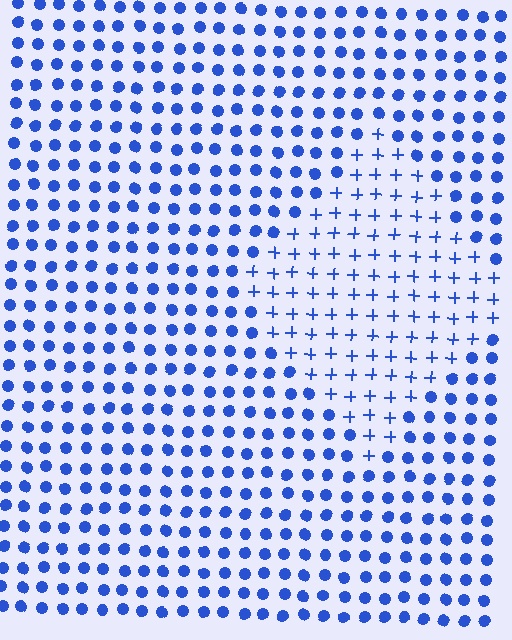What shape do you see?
I see a diamond.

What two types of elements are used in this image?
The image uses plus signs inside the diamond region and circles outside it.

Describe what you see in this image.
The image is filled with small blue elements arranged in a uniform grid. A diamond-shaped region contains plus signs, while the surrounding area contains circles. The boundary is defined purely by the change in element shape.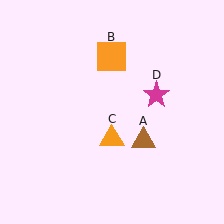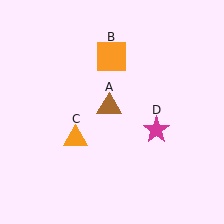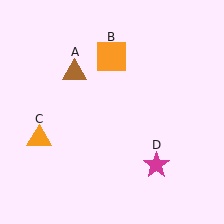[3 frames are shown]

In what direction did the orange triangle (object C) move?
The orange triangle (object C) moved left.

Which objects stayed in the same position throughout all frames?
Orange square (object B) remained stationary.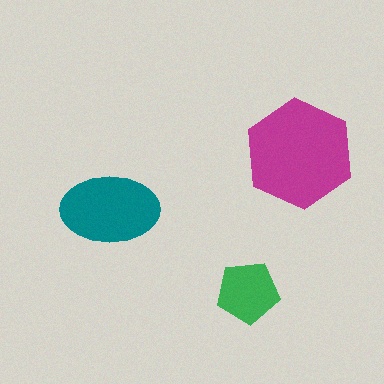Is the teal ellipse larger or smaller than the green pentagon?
Larger.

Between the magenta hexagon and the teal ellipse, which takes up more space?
The magenta hexagon.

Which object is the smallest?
The green pentagon.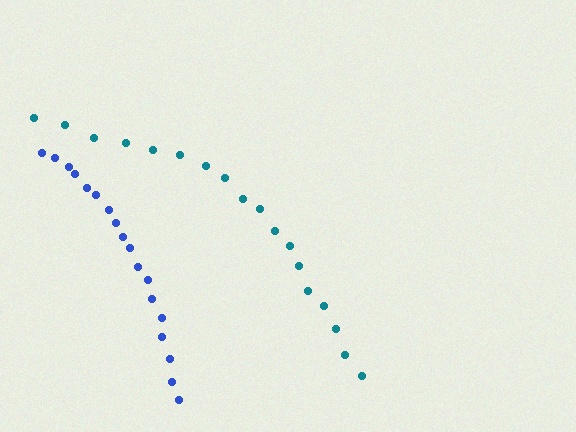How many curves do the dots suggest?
There are 2 distinct paths.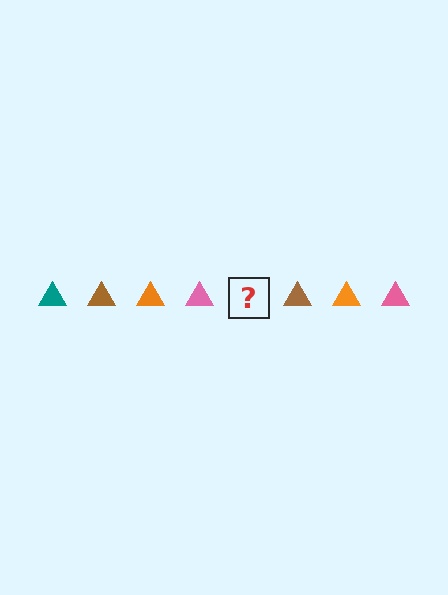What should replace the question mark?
The question mark should be replaced with a teal triangle.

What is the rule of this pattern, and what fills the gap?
The rule is that the pattern cycles through teal, brown, orange, pink triangles. The gap should be filled with a teal triangle.